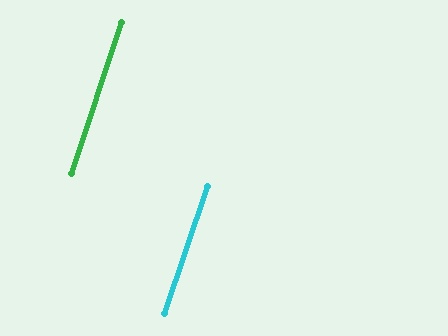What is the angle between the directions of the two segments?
Approximately 0 degrees.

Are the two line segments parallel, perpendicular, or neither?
Parallel — their directions differ by only 0.2°.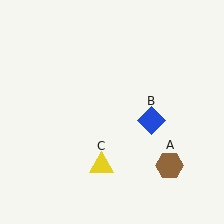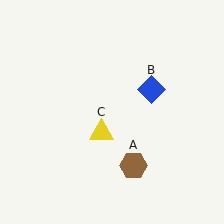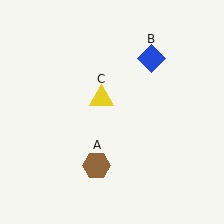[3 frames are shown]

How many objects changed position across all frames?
3 objects changed position: brown hexagon (object A), blue diamond (object B), yellow triangle (object C).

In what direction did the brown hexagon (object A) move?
The brown hexagon (object A) moved left.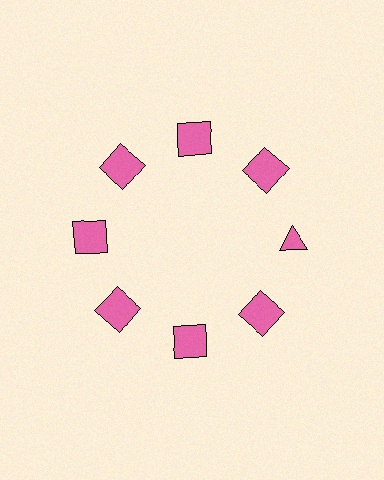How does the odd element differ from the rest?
It has a different shape: triangle instead of square.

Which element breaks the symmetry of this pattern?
The pink triangle at roughly the 3 o'clock position breaks the symmetry. All other shapes are pink squares.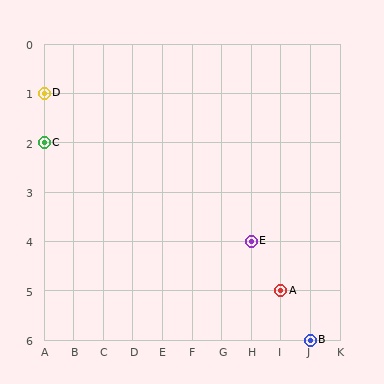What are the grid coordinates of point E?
Point E is at grid coordinates (H, 4).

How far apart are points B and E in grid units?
Points B and E are 2 columns and 2 rows apart (about 2.8 grid units diagonally).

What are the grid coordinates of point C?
Point C is at grid coordinates (A, 2).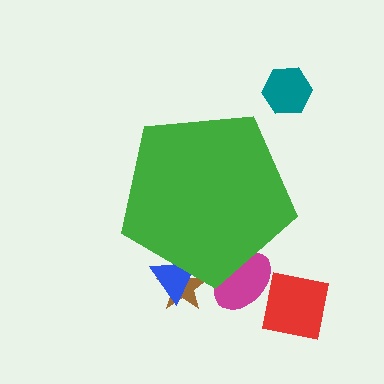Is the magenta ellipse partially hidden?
Yes, the magenta ellipse is partially hidden behind the green pentagon.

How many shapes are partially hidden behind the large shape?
3 shapes are partially hidden.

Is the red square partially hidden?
No, the red square is fully visible.